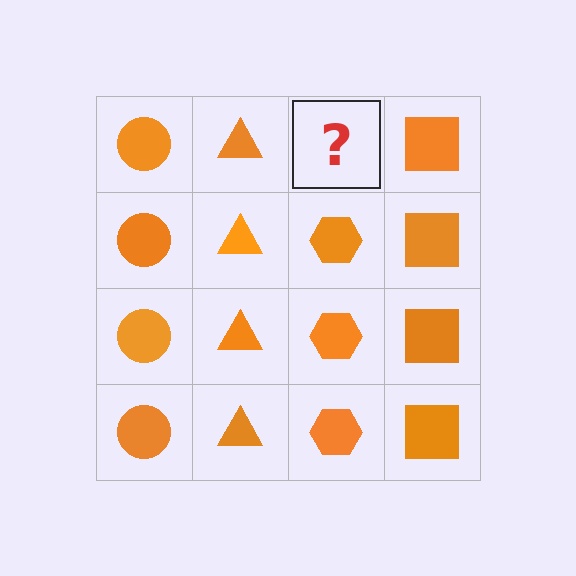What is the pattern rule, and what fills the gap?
The rule is that each column has a consistent shape. The gap should be filled with an orange hexagon.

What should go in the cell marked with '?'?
The missing cell should contain an orange hexagon.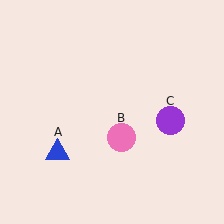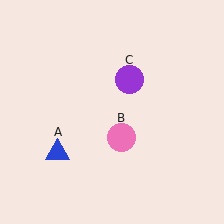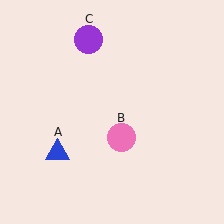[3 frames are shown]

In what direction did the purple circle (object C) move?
The purple circle (object C) moved up and to the left.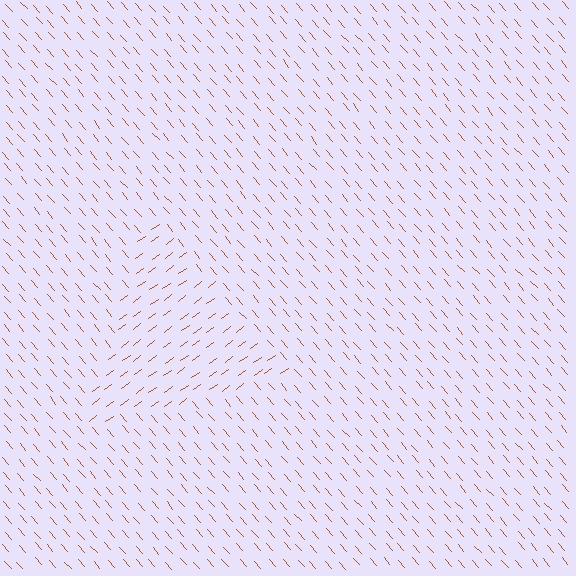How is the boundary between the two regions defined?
The boundary is defined purely by a change in line orientation (approximately 86 degrees difference). All lines are the same color and thickness.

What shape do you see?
I see a triangle.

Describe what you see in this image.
The image is filled with small brown line segments. A triangle region in the image has lines oriented differently from the surrounding lines, creating a visible texture boundary.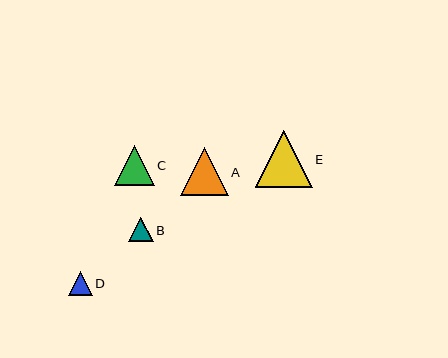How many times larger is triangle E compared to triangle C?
Triangle E is approximately 1.4 times the size of triangle C.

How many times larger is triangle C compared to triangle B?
Triangle C is approximately 1.6 times the size of triangle B.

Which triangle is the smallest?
Triangle D is the smallest with a size of approximately 24 pixels.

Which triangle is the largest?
Triangle E is the largest with a size of approximately 57 pixels.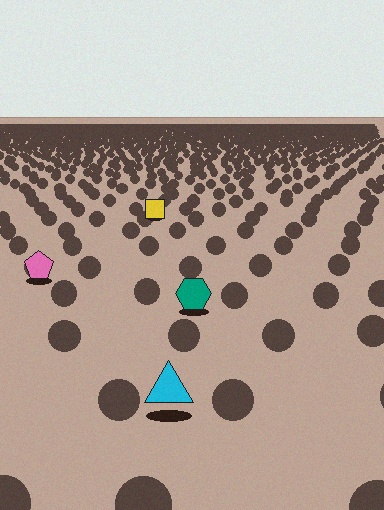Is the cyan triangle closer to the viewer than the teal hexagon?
Yes. The cyan triangle is closer — you can tell from the texture gradient: the ground texture is coarser near it.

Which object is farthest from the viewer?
The yellow square is farthest from the viewer. It appears smaller and the ground texture around it is denser.